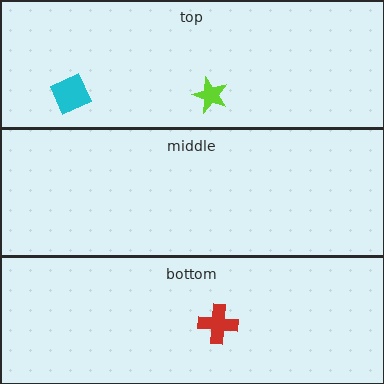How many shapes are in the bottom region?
1.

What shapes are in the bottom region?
The red cross.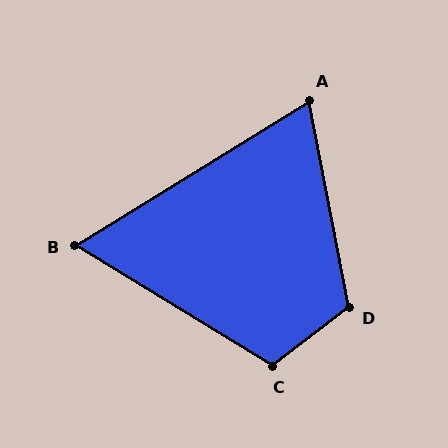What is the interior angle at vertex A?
Approximately 69 degrees (acute).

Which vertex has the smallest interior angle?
B, at approximately 63 degrees.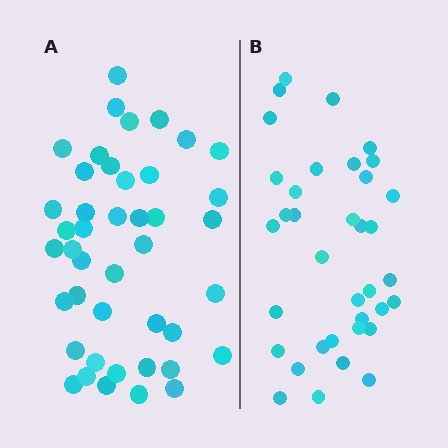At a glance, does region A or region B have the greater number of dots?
Region A (the left region) has more dots.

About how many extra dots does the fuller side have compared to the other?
Region A has roughly 8 or so more dots than region B.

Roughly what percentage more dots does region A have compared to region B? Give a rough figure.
About 20% more.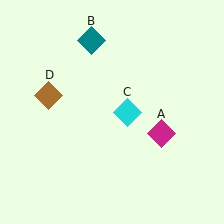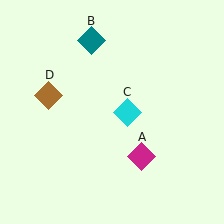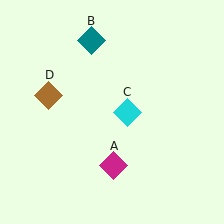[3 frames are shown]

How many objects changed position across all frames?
1 object changed position: magenta diamond (object A).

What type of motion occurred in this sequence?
The magenta diamond (object A) rotated clockwise around the center of the scene.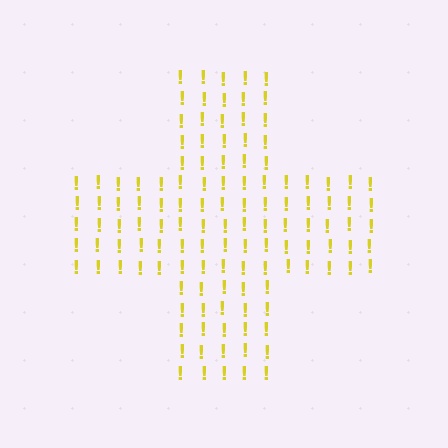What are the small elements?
The small elements are exclamation marks.